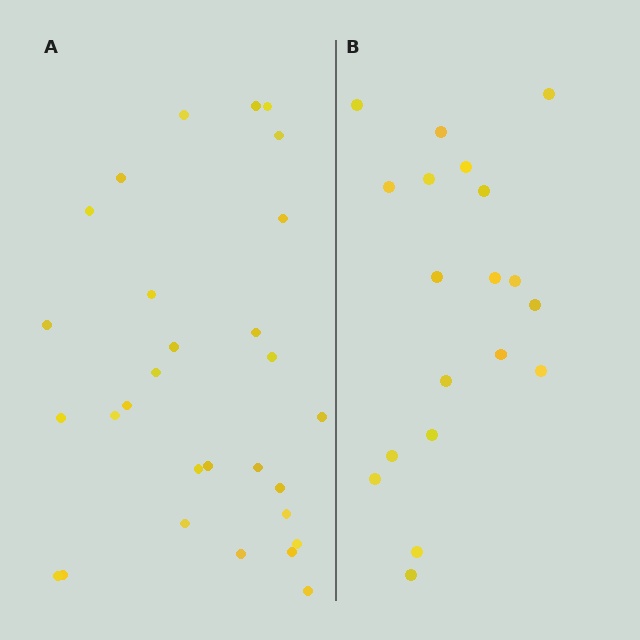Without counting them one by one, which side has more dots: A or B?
Region A (the left region) has more dots.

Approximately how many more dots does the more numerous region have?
Region A has roughly 10 or so more dots than region B.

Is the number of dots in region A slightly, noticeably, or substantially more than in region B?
Region A has substantially more. The ratio is roughly 1.5 to 1.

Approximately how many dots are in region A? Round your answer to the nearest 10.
About 30 dots. (The exact count is 29, which rounds to 30.)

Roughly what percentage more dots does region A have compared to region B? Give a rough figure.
About 55% more.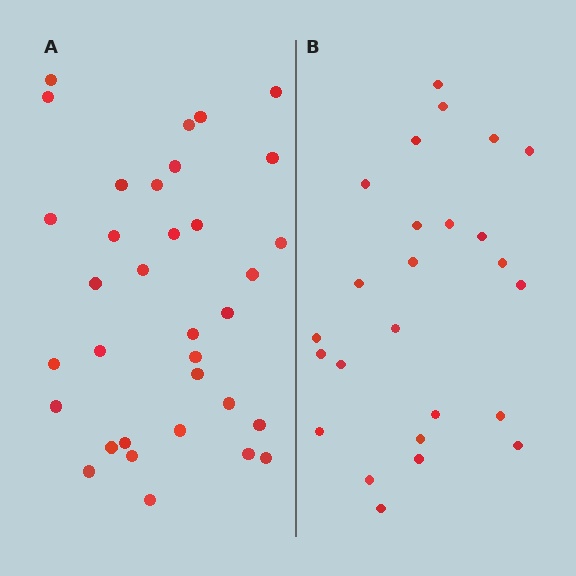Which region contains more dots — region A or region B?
Region A (the left region) has more dots.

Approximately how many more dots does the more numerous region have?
Region A has roughly 8 or so more dots than region B.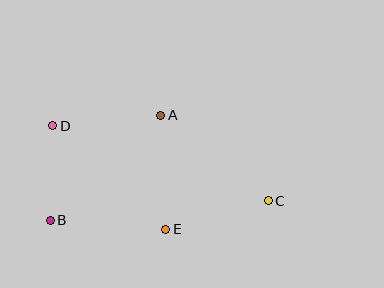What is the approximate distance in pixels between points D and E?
The distance between D and E is approximately 153 pixels.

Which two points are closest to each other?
Points B and D are closest to each other.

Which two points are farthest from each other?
Points C and D are farthest from each other.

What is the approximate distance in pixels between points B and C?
The distance between B and C is approximately 219 pixels.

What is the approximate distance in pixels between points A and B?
The distance between A and B is approximately 152 pixels.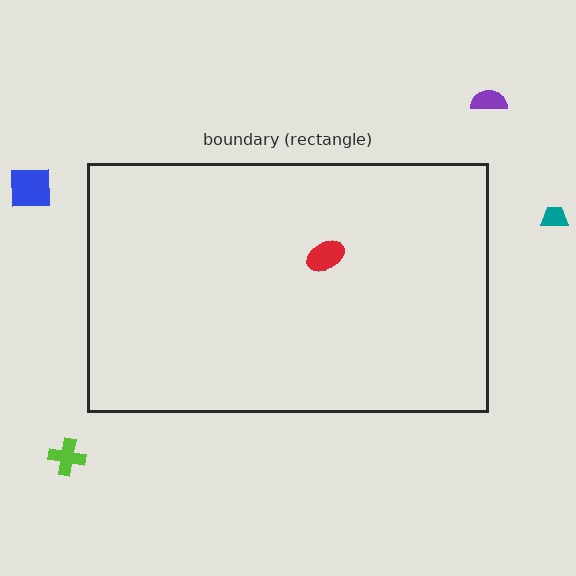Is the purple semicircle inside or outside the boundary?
Outside.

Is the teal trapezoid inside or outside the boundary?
Outside.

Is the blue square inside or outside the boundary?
Outside.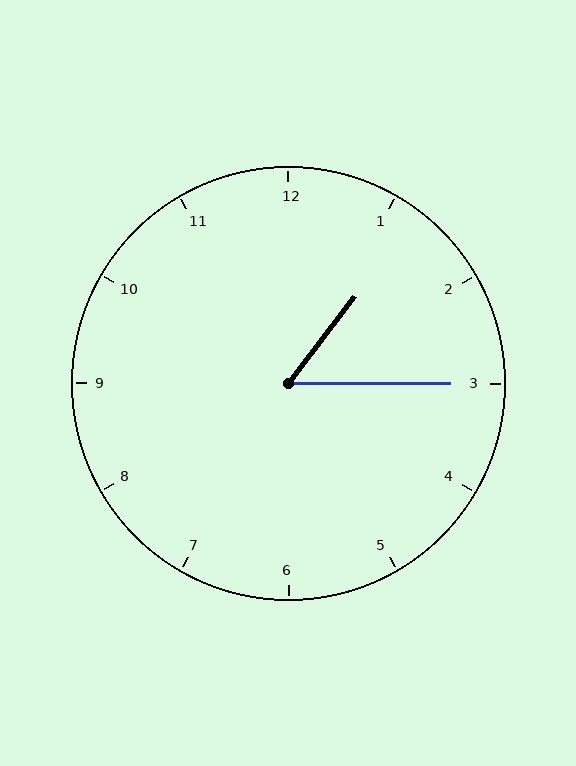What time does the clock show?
1:15.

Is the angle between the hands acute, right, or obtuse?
It is acute.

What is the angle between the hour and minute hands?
Approximately 52 degrees.